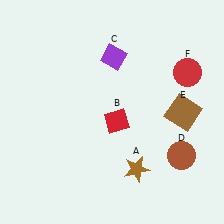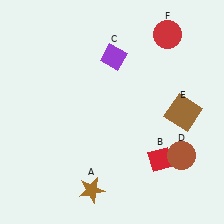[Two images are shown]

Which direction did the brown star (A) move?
The brown star (A) moved left.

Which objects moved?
The objects that moved are: the brown star (A), the red diamond (B), the red circle (F).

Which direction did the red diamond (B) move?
The red diamond (B) moved right.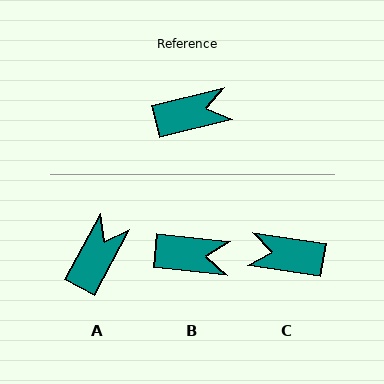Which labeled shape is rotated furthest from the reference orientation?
C, about 157 degrees away.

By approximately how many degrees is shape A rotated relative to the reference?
Approximately 47 degrees counter-clockwise.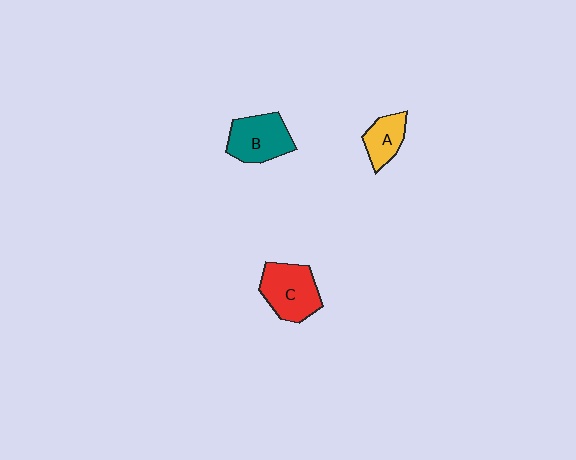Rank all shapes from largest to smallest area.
From largest to smallest: C (red), B (teal), A (yellow).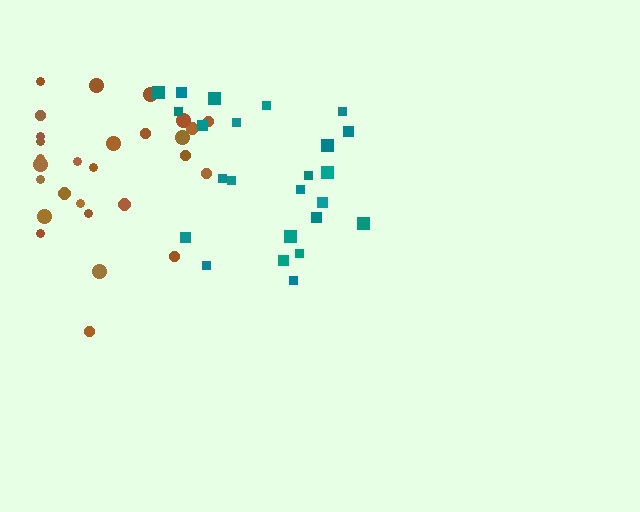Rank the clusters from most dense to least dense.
brown, teal.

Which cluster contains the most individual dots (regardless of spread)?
Brown (28).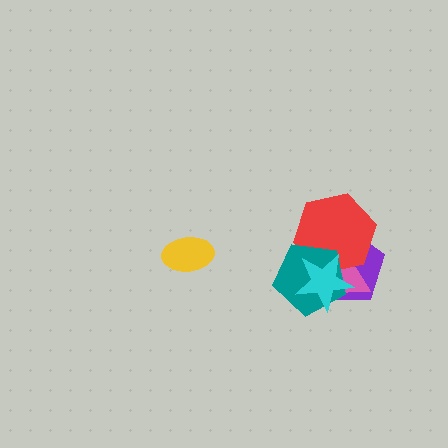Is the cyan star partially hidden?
No, no other shape covers it.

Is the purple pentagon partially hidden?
Yes, it is partially covered by another shape.